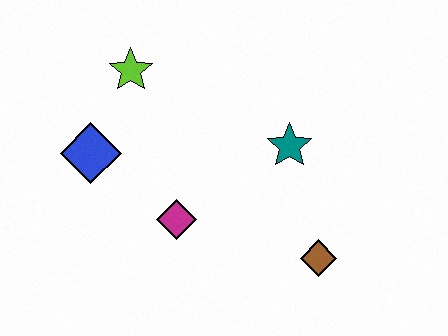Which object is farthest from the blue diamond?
The brown diamond is farthest from the blue diamond.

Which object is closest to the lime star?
The blue diamond is closest to the lime star.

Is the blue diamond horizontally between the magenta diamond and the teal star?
No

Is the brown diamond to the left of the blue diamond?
No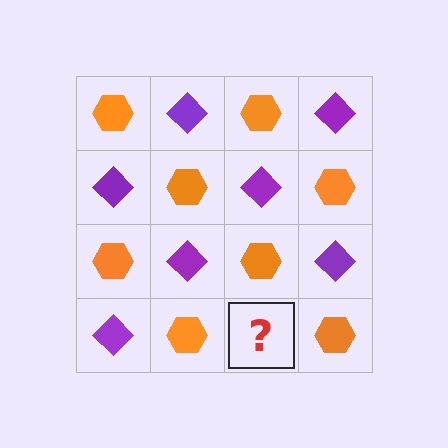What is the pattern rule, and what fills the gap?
The rule is that it alternates orange hexagon and purple diamond in a checkerboard pattern. The gap should be filled with a purple diamond.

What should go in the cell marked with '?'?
The missing cell should contain a purple diamond.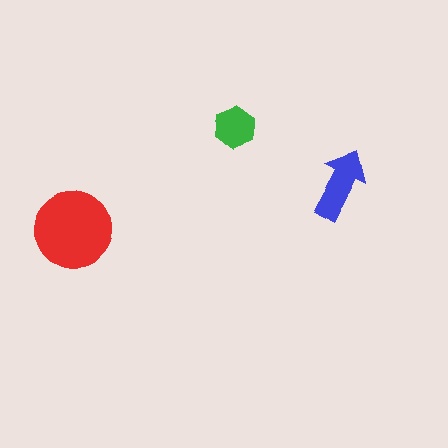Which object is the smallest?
The green hexagon.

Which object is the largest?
The red circle.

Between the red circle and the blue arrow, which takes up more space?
The red circle.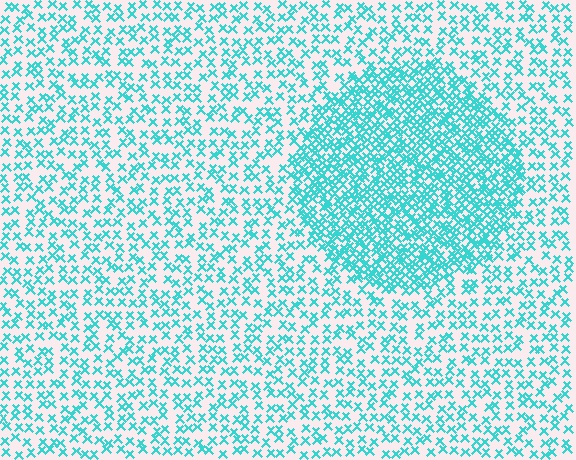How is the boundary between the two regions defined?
The boundary is defined by a change in element density (approximately 2.3x ratio). All elements are the same color, size, and shape.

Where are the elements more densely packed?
The elements are more densely packed inside the circle boundary.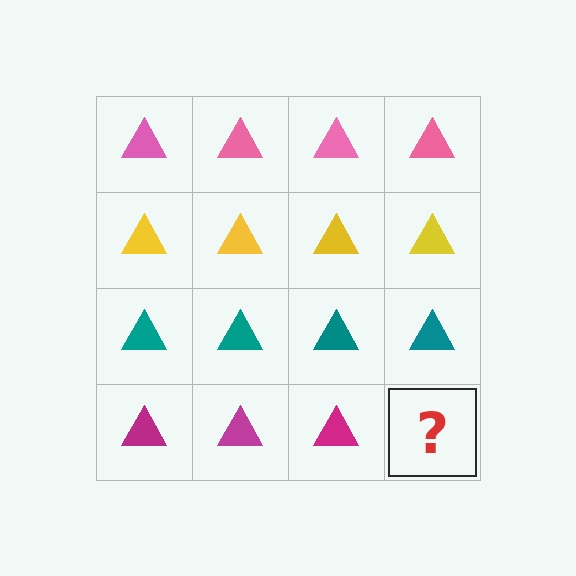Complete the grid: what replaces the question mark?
The question mark should be replaced with a magenta triangle.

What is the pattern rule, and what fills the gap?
The rule is that each row has a consistent color. The gap should be filled with a magenta triangle.